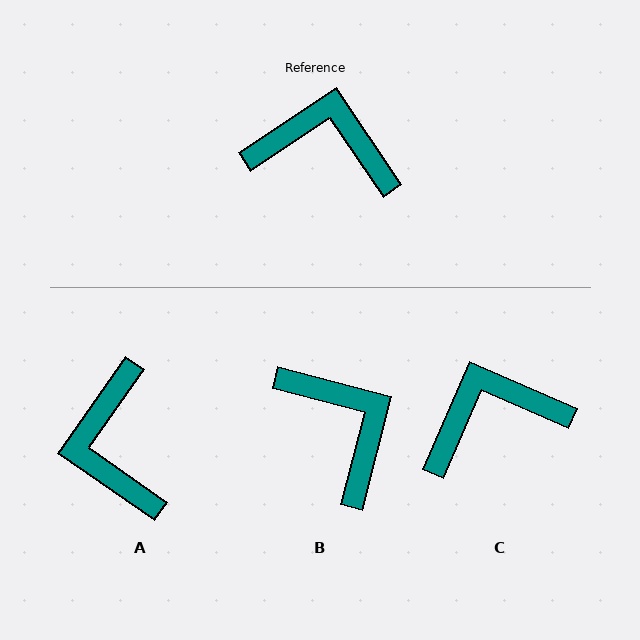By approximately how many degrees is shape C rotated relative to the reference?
Approximately 33 degrees counter-clockwise.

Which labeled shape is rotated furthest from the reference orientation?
A, about 111 degrees away.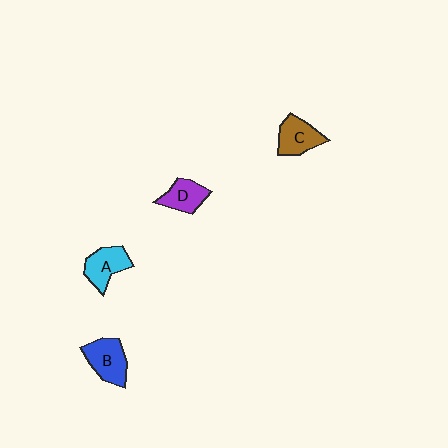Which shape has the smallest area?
Shape D (purple).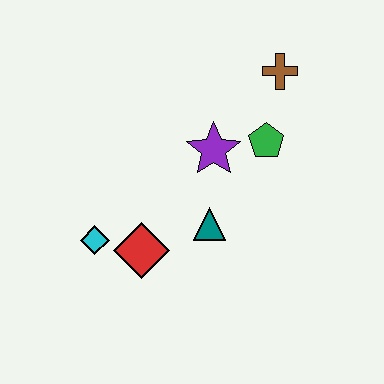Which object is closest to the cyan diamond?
The red diamond is closest to the cyan diamond.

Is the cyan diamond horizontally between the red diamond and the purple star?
No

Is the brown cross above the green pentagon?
Yes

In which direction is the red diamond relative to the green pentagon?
The red diamond is to the left of the green pentagon.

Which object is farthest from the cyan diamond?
The brown cross is farthest from the cyan diamond.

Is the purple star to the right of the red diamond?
Yes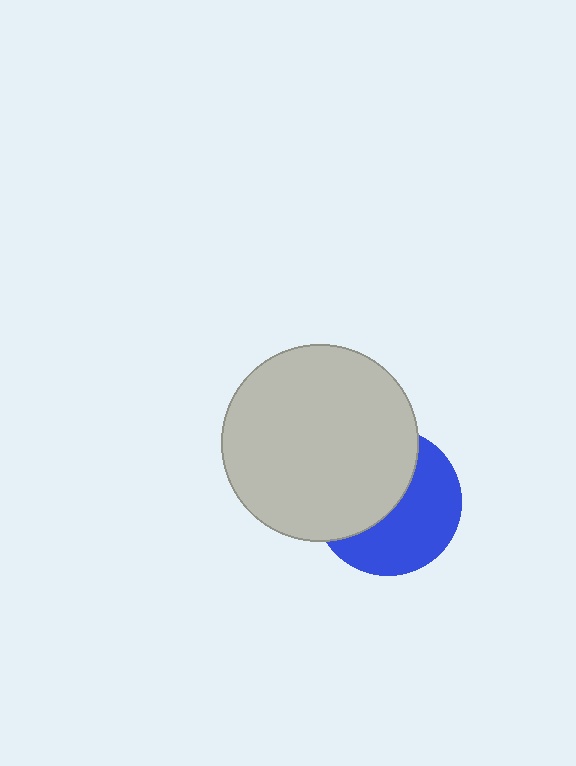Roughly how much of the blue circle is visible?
About half of it is visible (roughly 51%).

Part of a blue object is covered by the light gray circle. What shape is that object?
It is a circle.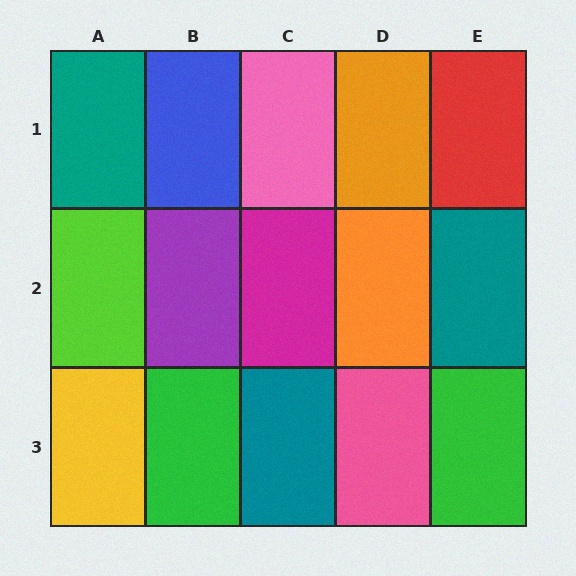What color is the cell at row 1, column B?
Blue.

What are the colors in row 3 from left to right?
Yellow, green, teal, pink, green.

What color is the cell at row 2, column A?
Lime.